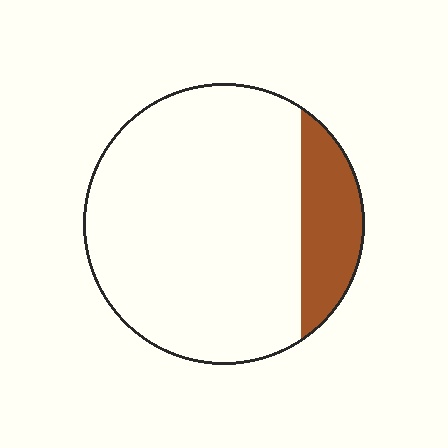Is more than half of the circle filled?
No.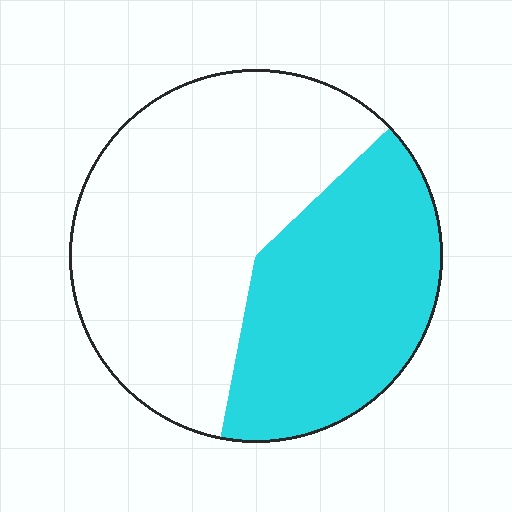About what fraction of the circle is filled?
About two fifths (2/5).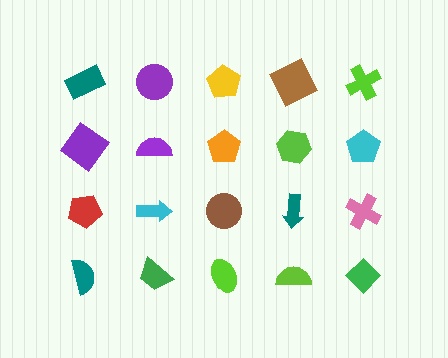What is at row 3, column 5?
A pink cross.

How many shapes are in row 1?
5 shapes.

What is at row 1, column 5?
A lime cross.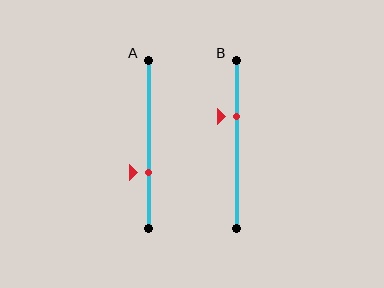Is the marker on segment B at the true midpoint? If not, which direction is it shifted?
No, the marker on segment B is shifted upward by about 17% of the segment length.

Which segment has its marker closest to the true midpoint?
Segment B has its marker closest to the true midpoint.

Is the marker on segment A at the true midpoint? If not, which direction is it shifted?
No, the marker on segment A is shifted downward by about 17% of the segment length.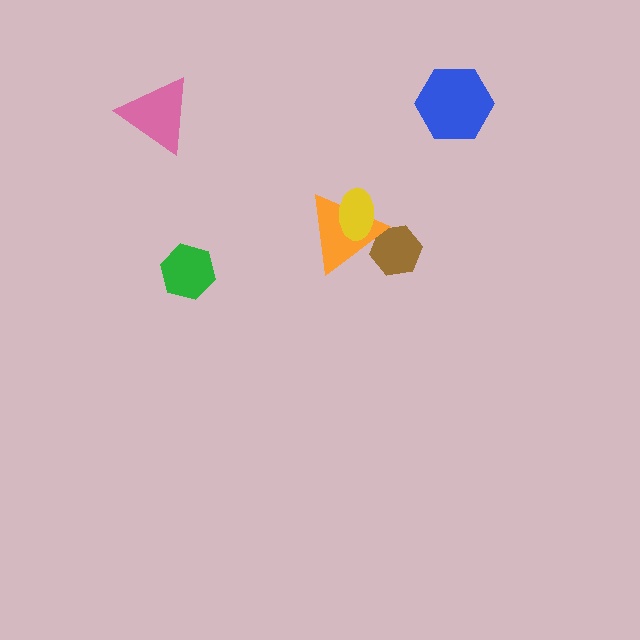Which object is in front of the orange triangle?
The yellow ellipse is in front of the orange triangle.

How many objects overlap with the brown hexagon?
1 object overlaps with the brown hexagon.